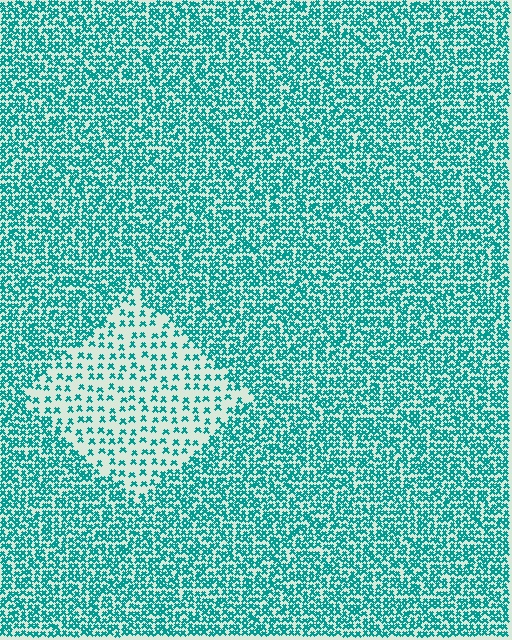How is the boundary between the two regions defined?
The boundary is defined by a change in element density (approximately 2.5x ratio). All elements are the same color, size, and shape.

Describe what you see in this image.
The image contains small teal elements arranged at two different densities. A diamond-shaped region is visible where the elements are less densely packed than the surrounding area.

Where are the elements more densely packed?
The elements are more densely packed outside the diamond boundary.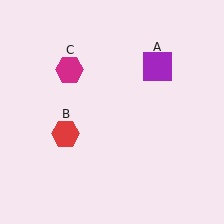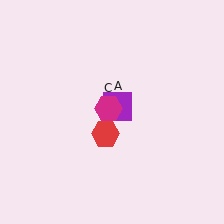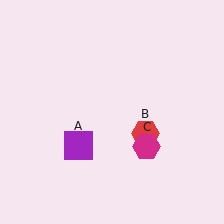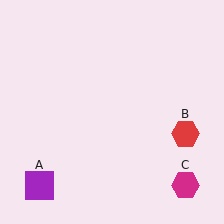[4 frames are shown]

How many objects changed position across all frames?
3 objects changed position: purple square (object A), red hexagon (object B), magenta hexagon (object C).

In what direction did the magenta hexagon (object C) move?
The magenta hexagon (object C) moved down and to the right.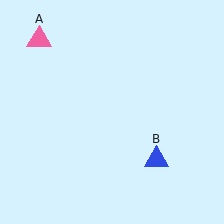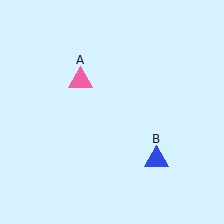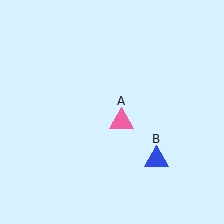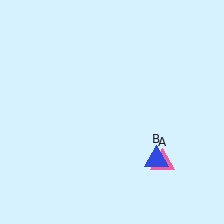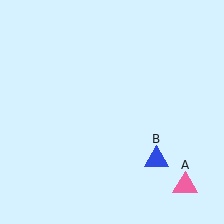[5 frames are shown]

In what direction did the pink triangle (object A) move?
The pink triangle (object A) moved down and to the right.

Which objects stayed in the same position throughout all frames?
Blue triangle (object B) remained stationary.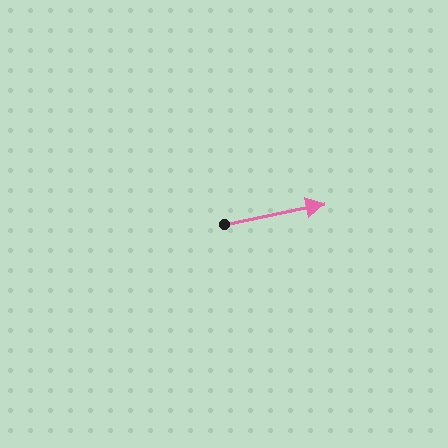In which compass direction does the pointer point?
East.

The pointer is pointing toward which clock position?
Roughly 3 o'clock.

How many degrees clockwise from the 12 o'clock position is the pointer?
Approximately 79 degrees.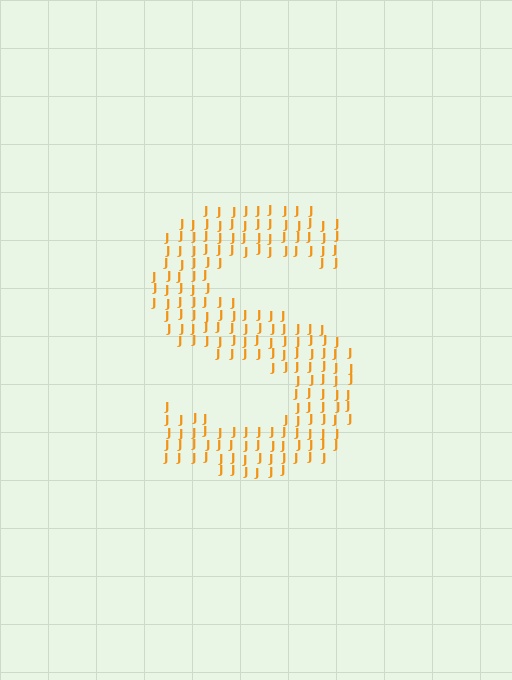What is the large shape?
The large shape is the letter S.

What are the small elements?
The small elements are letter J's.